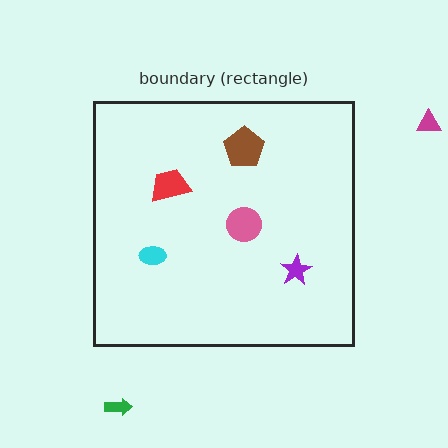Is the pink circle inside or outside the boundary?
Inside.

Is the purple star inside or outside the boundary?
Inside.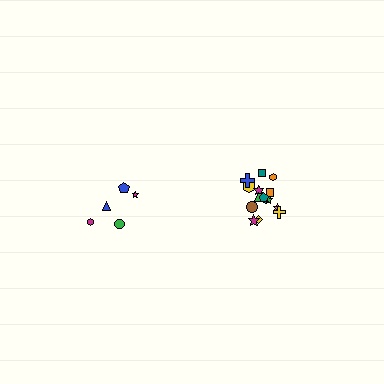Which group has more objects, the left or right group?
The right group.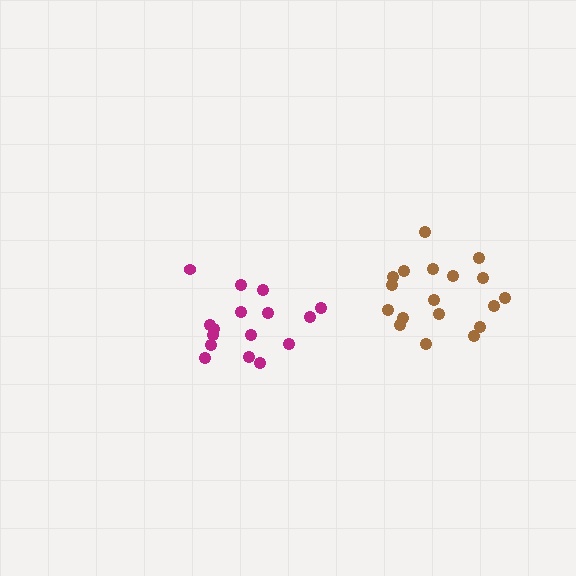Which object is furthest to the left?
The magenta cluster is leftmost.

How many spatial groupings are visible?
There are 2 spatial groupings.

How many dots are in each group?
Group 1: 18 dots, Group 2: 16 dots (34 total).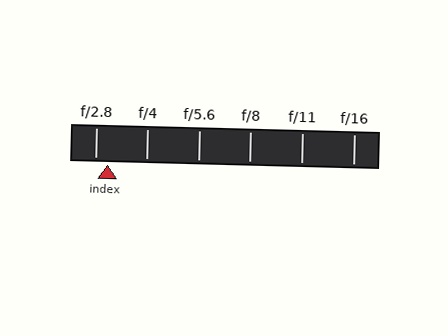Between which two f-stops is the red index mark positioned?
The index mark is between f/2.8 and f/4.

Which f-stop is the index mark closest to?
The index mark is closest to f/2.8.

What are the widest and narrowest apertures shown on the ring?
The widest aperture shown is f/2.8 and the narrowest is f/16.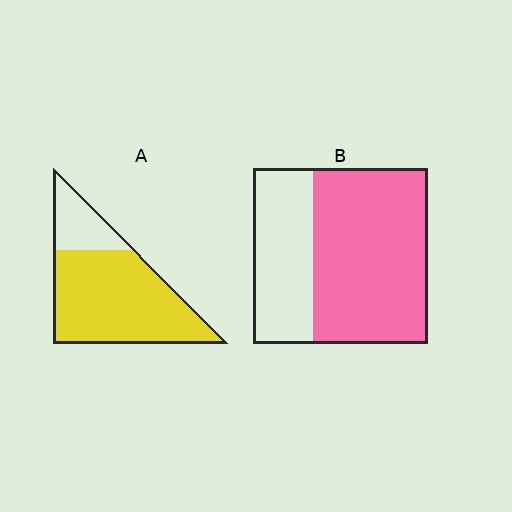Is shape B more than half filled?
Yes.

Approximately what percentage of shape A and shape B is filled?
A is approximately 80% and B is approximately 65%.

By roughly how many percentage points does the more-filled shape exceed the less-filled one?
By roughly 10 percentage points (A over B).